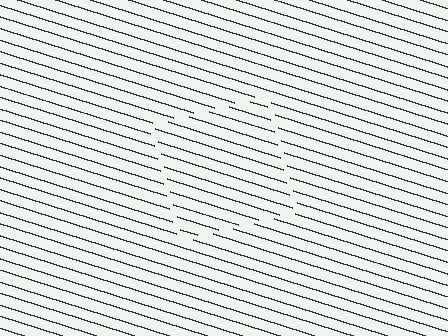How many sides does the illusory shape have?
4 sides — the line-ends trace a square.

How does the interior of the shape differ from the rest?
The interior of the shape contains the same grating, shifted by half a period — the contour is defined by the phase discontinuity where line-ends from the inner and outer gratings abut.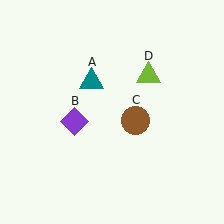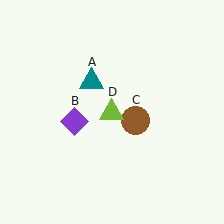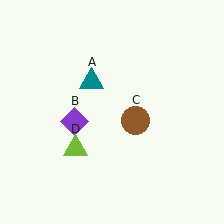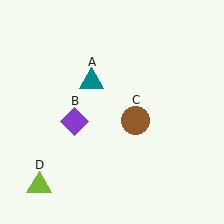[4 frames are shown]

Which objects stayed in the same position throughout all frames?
Teal triangle (object A) and purple diamond (object B) and brown circle (object C) remained stationary.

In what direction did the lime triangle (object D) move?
The lime triangle (object D) moved down and to the left.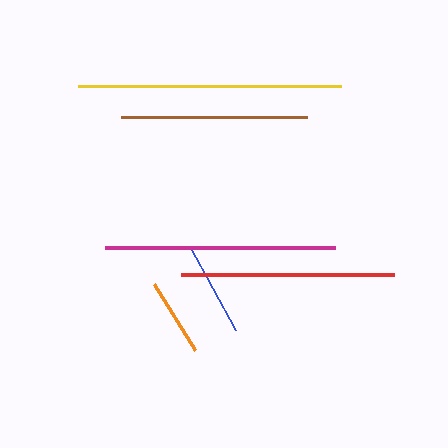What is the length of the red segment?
The red segment is approximately 213 pixels long.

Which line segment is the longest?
The yellow line is the longest at approximately 263 pixels.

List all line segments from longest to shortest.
From longest to shortest: yellow, magenta, red, brown, blue, orange.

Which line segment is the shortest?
The orange line is the shortest at approximately 78 pixels.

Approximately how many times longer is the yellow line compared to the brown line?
The yellow line is approximately 1.4 times the length of the brown line.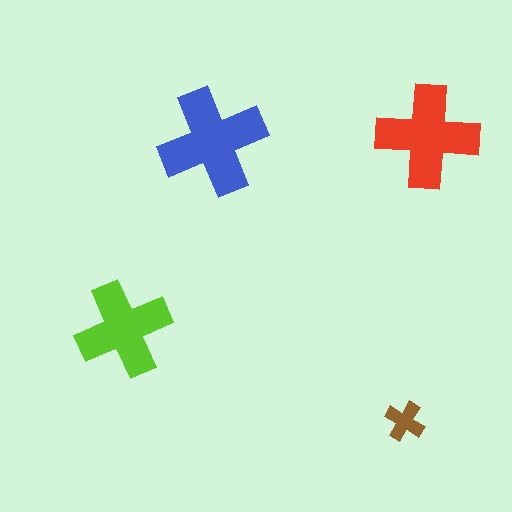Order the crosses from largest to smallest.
the blue one, the red one, the lime one, the brown one.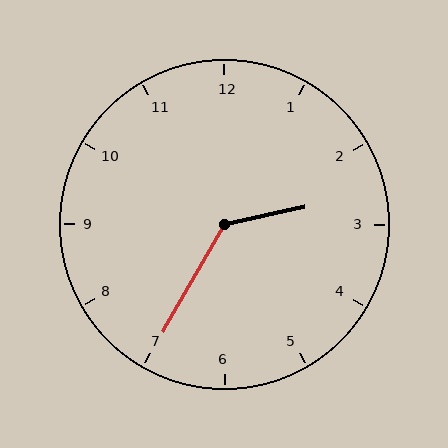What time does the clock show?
2:35.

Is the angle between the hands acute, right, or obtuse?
It is obtuse.